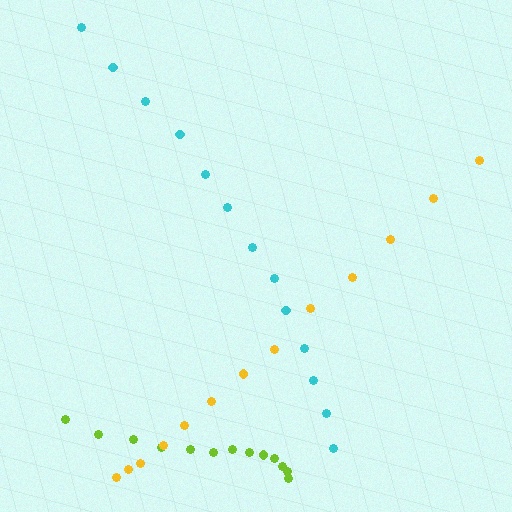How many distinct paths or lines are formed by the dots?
There are 3 distinct paths.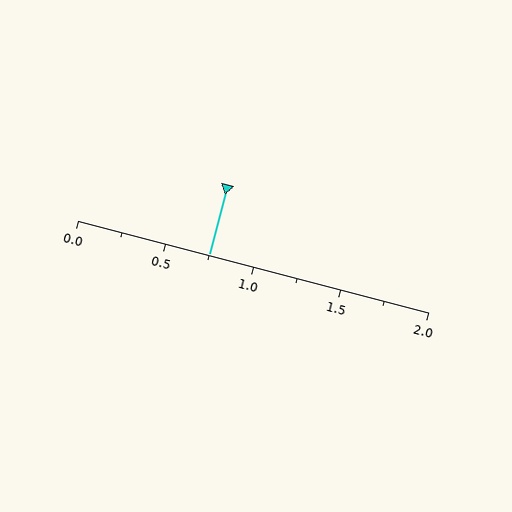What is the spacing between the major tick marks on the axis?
The major ticks are spaced 0.5 apart.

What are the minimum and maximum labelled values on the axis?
The axis runs from 0.0 to 2.0.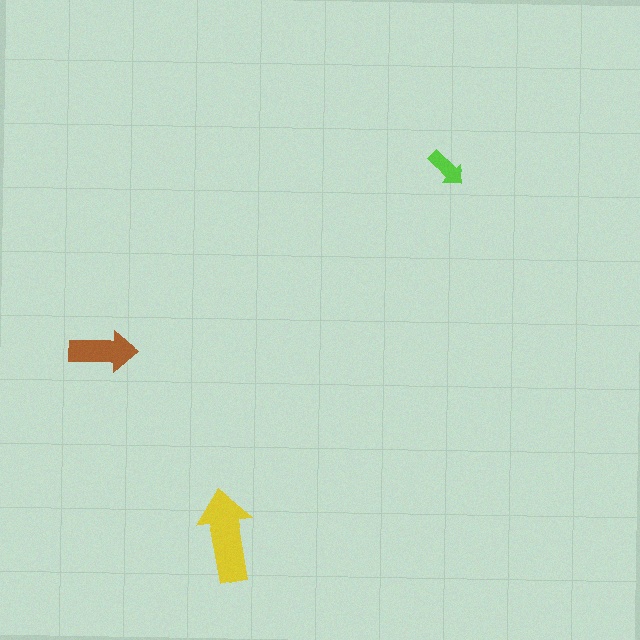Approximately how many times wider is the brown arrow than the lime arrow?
About 1.5 times wider.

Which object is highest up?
The lime arrow is topmost.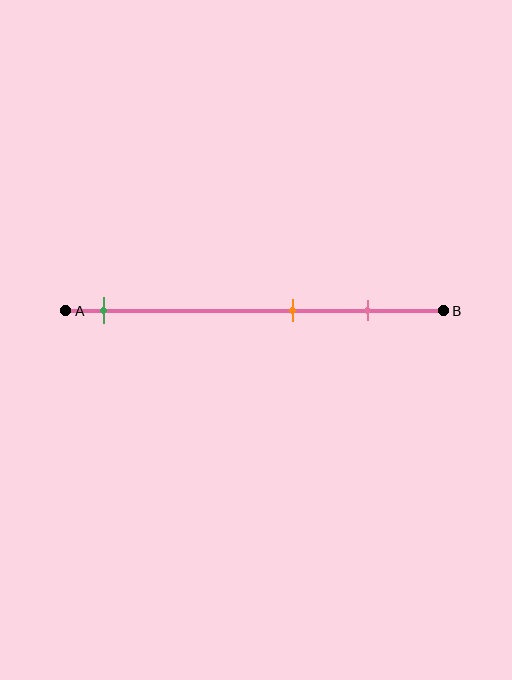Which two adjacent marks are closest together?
The orange and pink marks are the closest adjacent pair.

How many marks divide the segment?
There are 3 marks dividing the segment.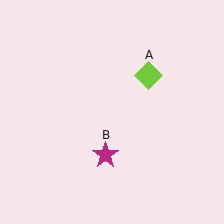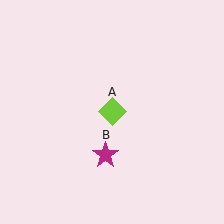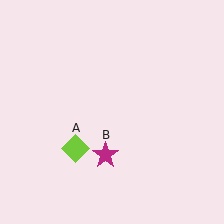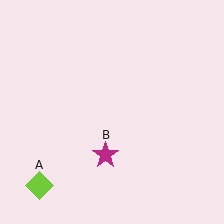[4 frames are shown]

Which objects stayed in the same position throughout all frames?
Magenta star (object B) remained stationary.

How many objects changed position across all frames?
1 object changed position: lime diamond (object A).